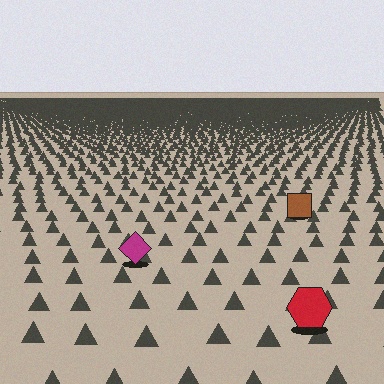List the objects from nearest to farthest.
From nearest to farthest: the red hexagon, the magenta diamond, the brown square.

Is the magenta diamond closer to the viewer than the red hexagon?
No. The red hexagon is closer — you can tell from the texture gradient: the ground texture is coarser near it.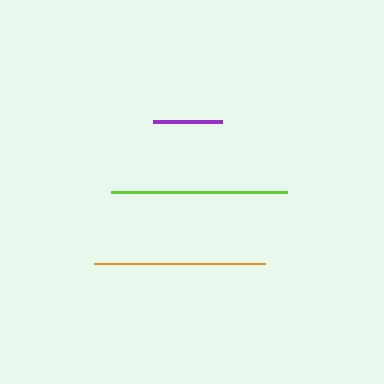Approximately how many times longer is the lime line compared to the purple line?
The lime line is approximately 2.6 times the length of the purple line.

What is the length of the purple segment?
The purple segment is approximately 69 pixels long.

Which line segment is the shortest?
The purple line is the shortest at approximately 69 pixels.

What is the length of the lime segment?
The lime segment is approximately 177 pixels long.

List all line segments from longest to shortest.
From longest to shortest: lime, orange, purple.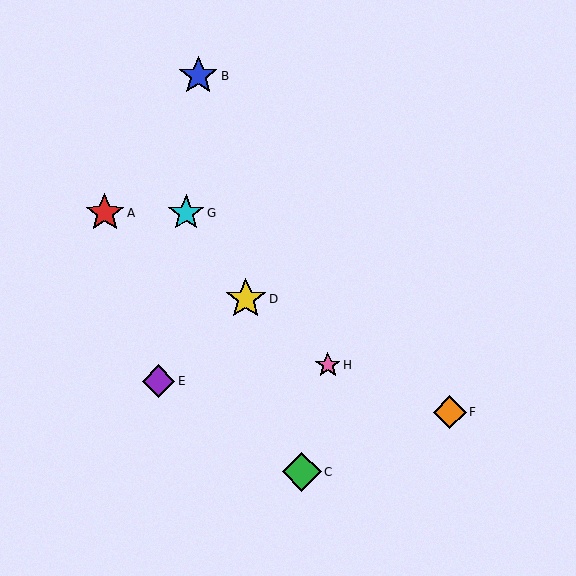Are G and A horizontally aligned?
Yes, both are at y≈213.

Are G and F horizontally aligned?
No, G is at y≈213 and F is at y≈412.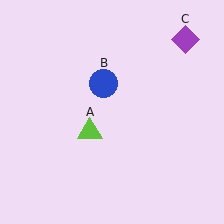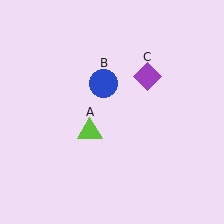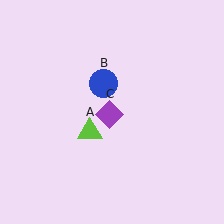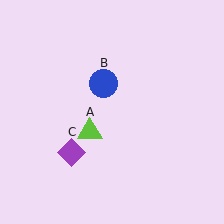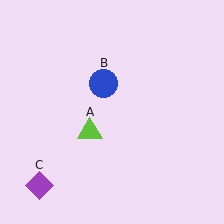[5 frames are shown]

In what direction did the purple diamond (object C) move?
The purple diamond (object C) moved down and to the left.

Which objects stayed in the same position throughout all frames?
Lime triangle (object A) and blue circle (object B) remained stationary.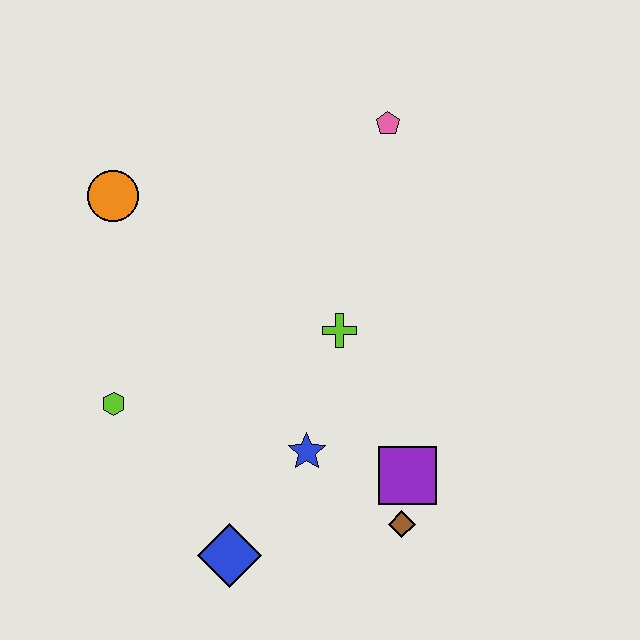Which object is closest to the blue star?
The purple square is closest to the blue star.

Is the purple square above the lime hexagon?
No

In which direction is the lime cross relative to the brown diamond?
The lime cross is above the brown diamond.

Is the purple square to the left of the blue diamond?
No